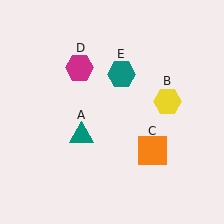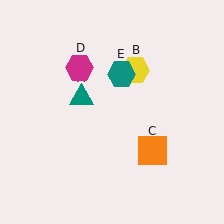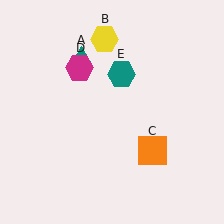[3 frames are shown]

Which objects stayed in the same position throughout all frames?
Orange square (object C) and magenta hexagon (object D) and teal hexagon (object E) remained stationary.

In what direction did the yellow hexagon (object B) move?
The yellow hexagon (object B) moved up and to the left.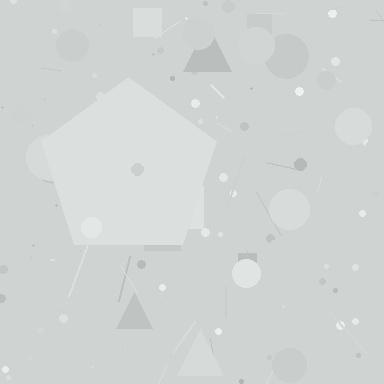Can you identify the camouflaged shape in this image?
The camouflaged shape is a pentagon.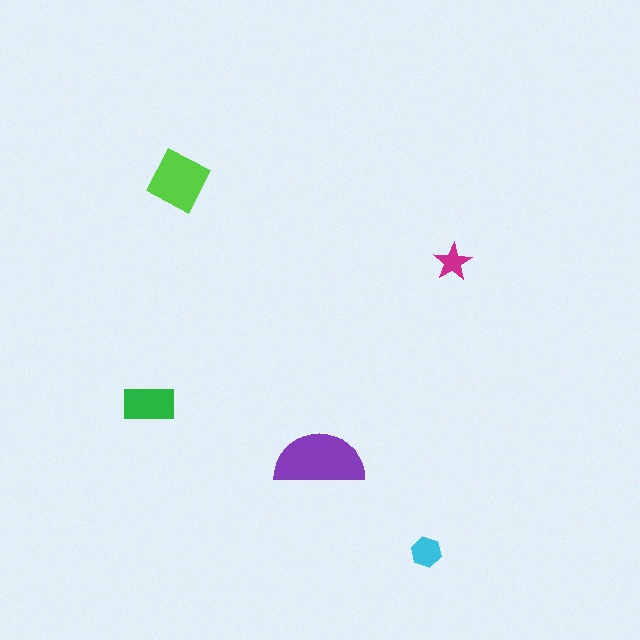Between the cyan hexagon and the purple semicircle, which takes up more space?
The purple semicircle.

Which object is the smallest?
The magenta star.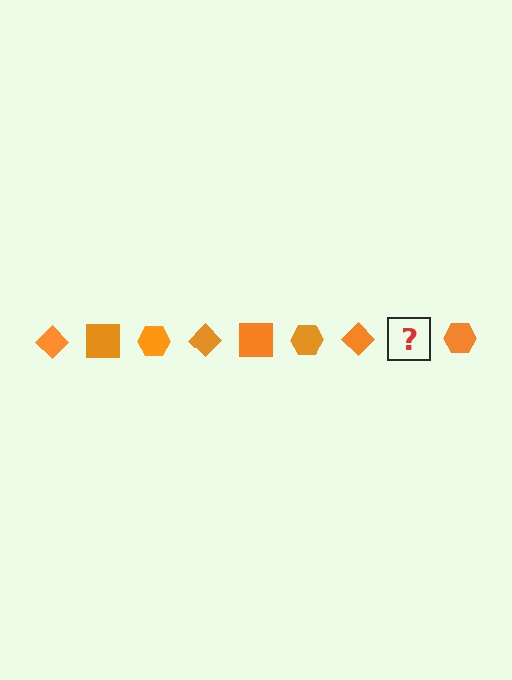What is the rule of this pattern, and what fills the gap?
The rule is that the pattern cycles through diamond, square, hexagon shapes in orange. The gap should be filled with an orange square.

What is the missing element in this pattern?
The missing element is an orange square.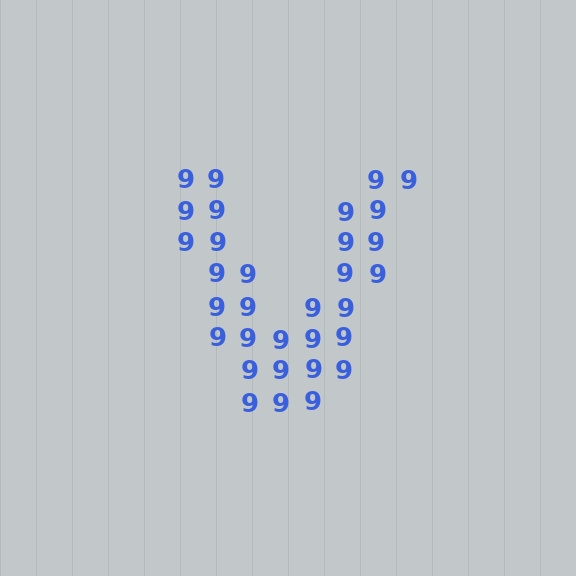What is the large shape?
The large shape is the letter V.